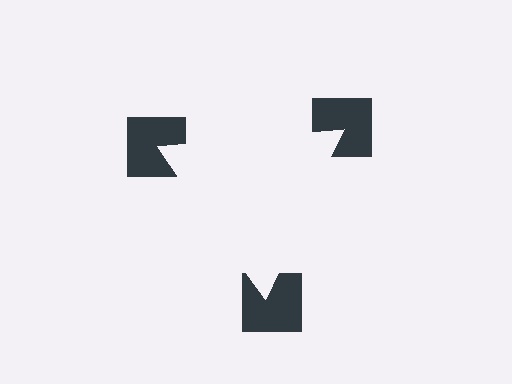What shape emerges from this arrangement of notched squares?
An illusory triangle — its edges are inferred from the aligned wedge cuts in the notched squares, not physically drawn.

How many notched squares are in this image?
There are 3 — one at each vertex of the illusory triangle.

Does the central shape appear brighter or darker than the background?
It typically appears slightly brighter than the background, even though no actual brightness change is drawn.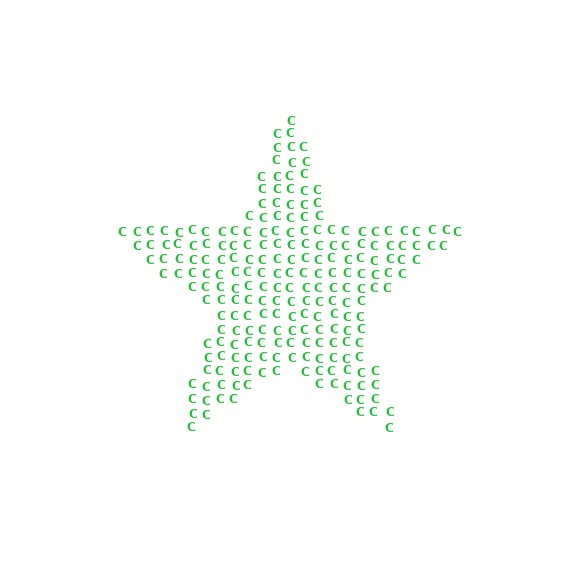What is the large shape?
The large shape is a star.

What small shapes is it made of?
It is made of small letter C's.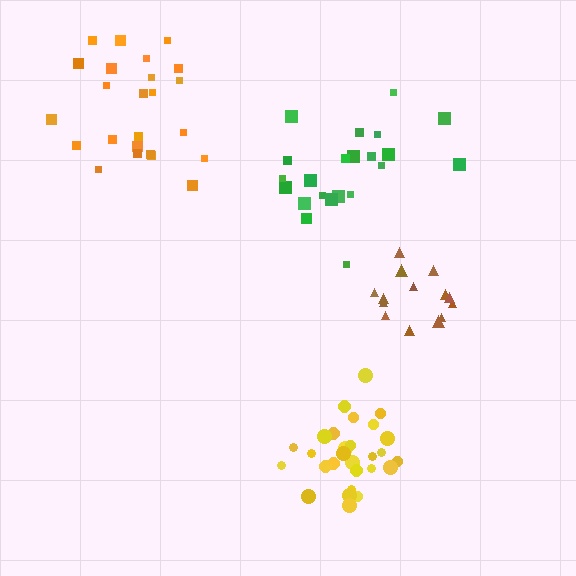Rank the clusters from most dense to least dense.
yellow, brown, green, orange.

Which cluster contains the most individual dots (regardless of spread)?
Yellow (28).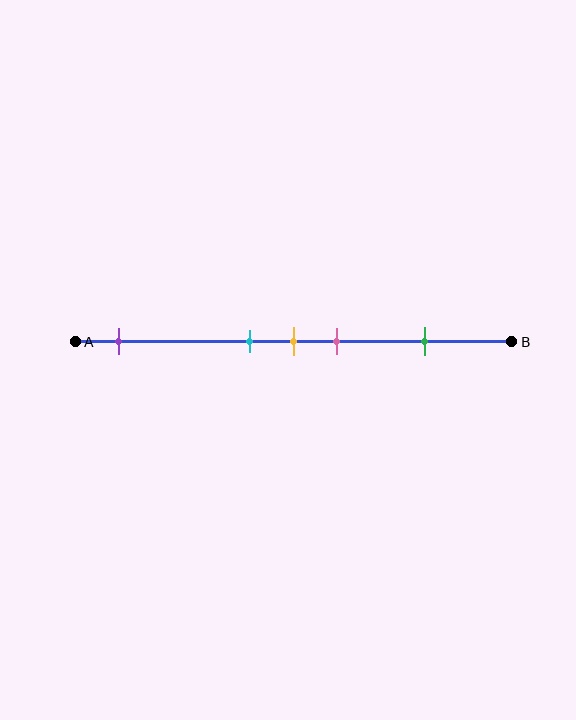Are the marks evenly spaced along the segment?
No, the marks are not evenly spaced.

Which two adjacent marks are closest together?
The cyan and yellow marks are the closest adjacent pair.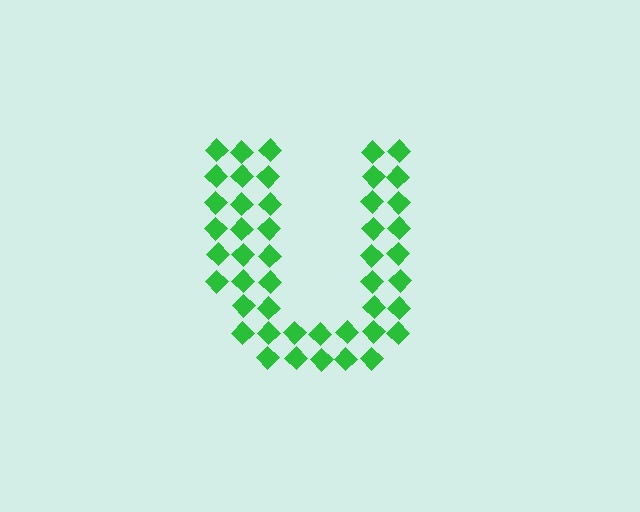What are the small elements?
The small elements are diamonds.